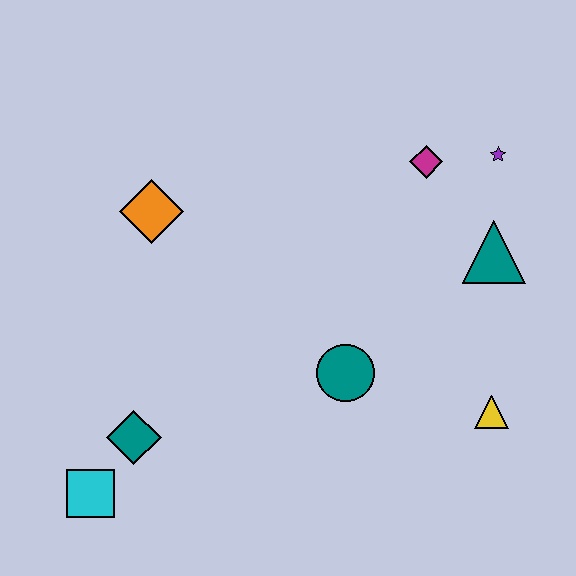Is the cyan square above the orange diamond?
No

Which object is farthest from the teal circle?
The cyan square is farthest from the teal circle.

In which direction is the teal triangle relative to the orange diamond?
The teal triangle is to the right of the orange diamond.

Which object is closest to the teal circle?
The yellow triangle is closest to the teal circle.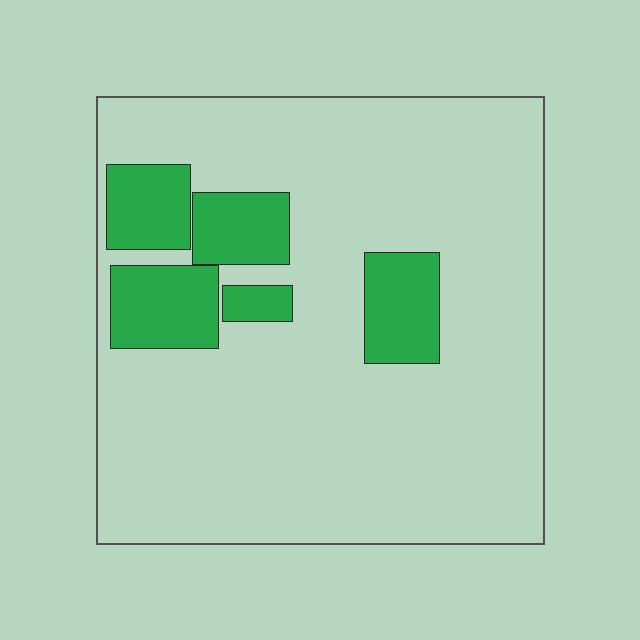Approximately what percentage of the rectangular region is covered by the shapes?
Approximately 15%.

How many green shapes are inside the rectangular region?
5.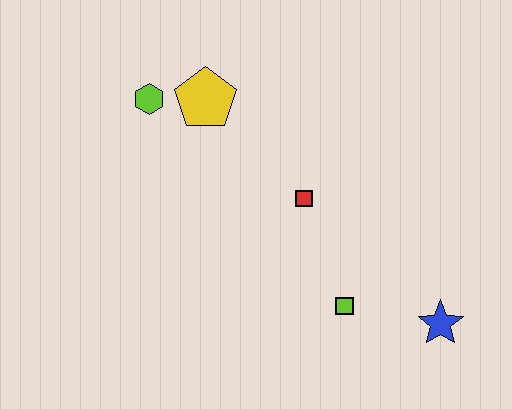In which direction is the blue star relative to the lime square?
The blue star is to the right of the lime square.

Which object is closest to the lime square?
The blue star is closest to the lime square.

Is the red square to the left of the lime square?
Yes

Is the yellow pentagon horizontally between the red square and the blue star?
No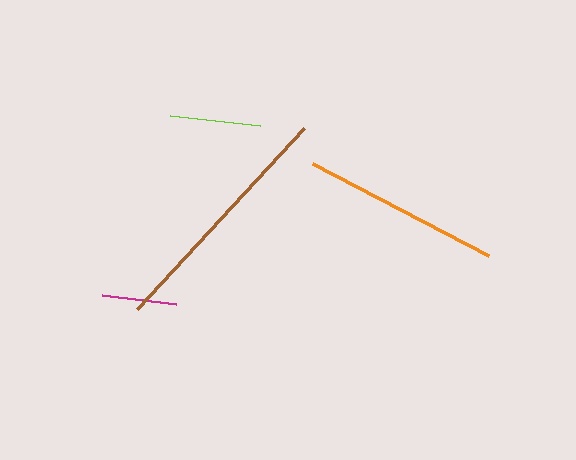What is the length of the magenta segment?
The magenta segment is approximately 75 pixels long.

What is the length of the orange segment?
The orange segment is approximately 198 pixels long.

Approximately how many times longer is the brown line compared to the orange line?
The brown line is approximately 1.2 times the length of the orange line.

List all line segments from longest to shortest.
From longest to shortest: brown, orange, lime, magenta.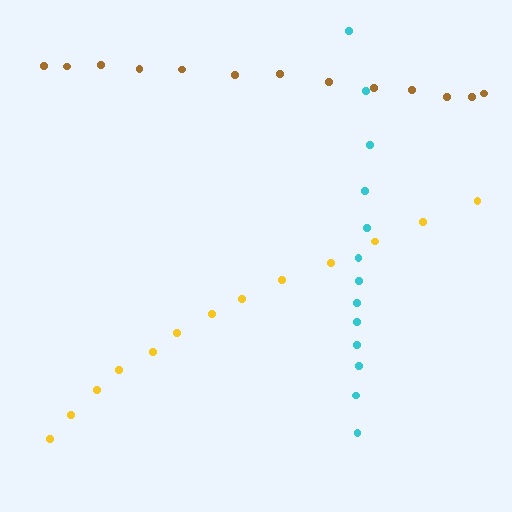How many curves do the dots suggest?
There are 3 distinct paths.